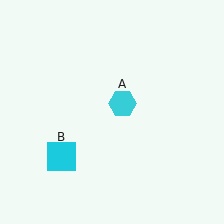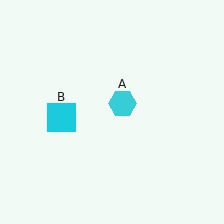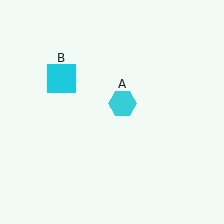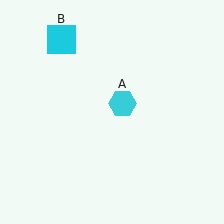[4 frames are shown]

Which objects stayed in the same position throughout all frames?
Cyan hexagon (object A) remained stationary.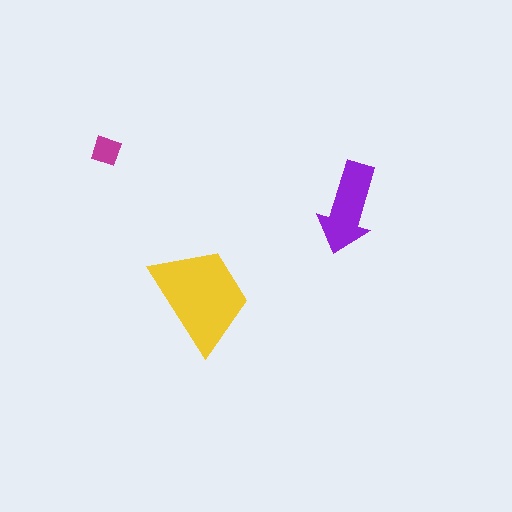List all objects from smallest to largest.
The magenta diamond, the purple arrow, the yellow trapezoid.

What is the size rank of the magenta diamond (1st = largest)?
3rd.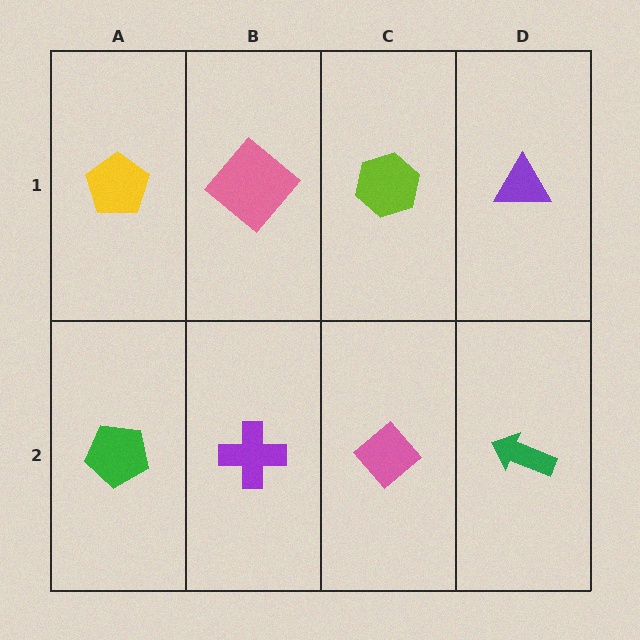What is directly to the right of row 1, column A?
A pink diamond.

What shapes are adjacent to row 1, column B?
A purple cross (row 2, column B), a yellow pentagon (row 1, column A), a lime hexagon (row 1, column C).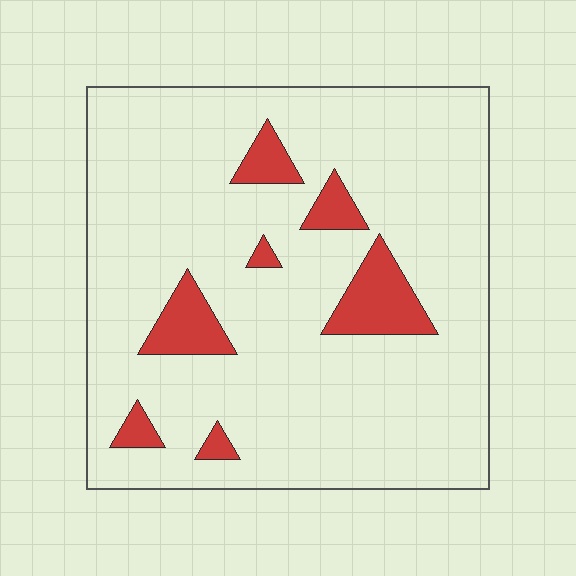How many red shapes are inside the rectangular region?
7.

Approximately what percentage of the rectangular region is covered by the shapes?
Approximately 10%.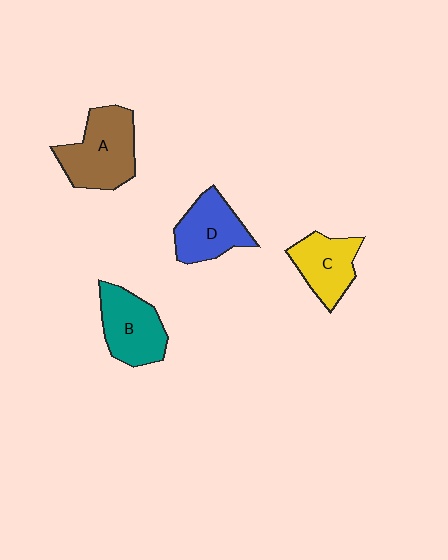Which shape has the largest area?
Shape A (brown).